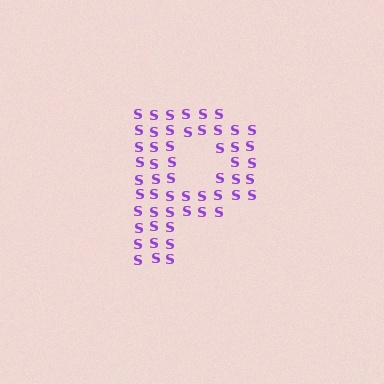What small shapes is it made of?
It is made of small letter S's.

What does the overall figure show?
The overall figure shows the letter P.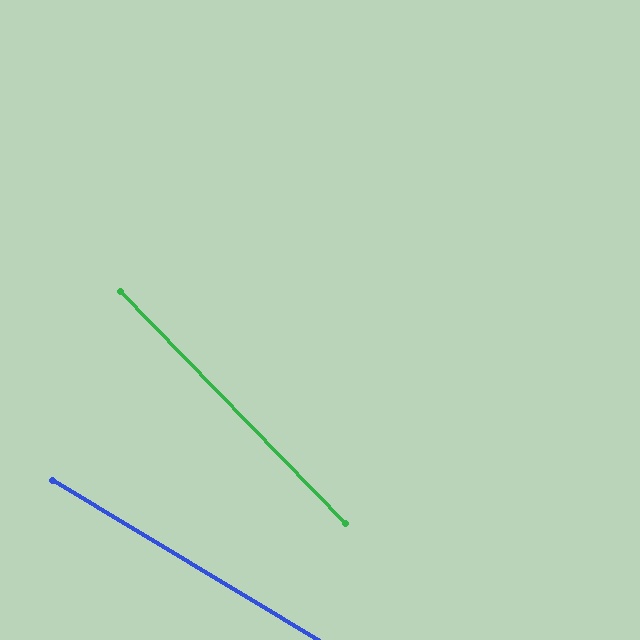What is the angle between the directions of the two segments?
Approximately 15 degrees.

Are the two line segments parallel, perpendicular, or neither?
Neither parallel nor perpendicular — they differ by about 15°.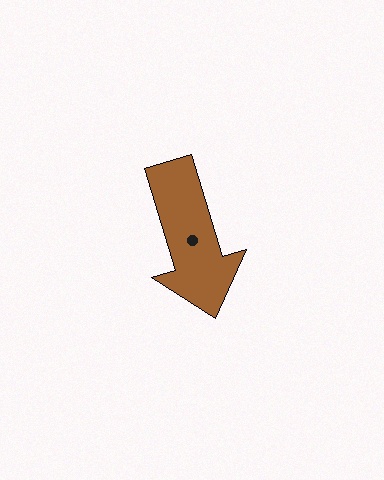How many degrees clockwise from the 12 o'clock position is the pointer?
Approximately 163 degrees.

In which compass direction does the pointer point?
South.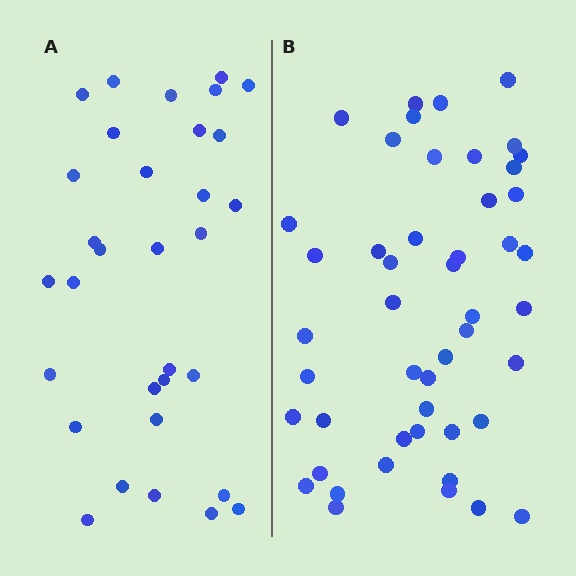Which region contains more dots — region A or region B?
Region B (the right region) has more dots.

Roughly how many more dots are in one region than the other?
Region B has approximately 15 more dots than region A.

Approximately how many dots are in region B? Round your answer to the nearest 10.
About 50 dots. (The exact count is 48, which rounds to 50.)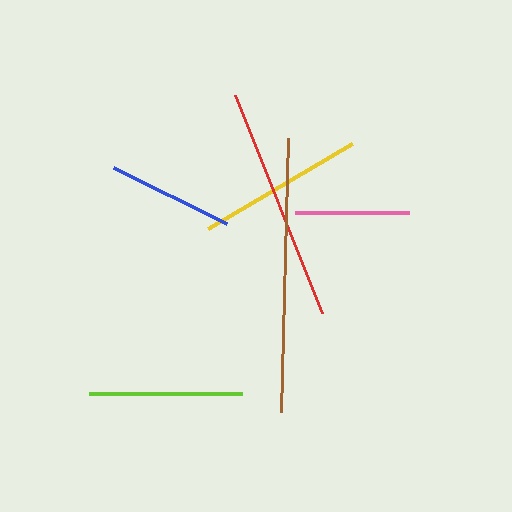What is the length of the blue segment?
The blue segment is approximately 126 pixels long.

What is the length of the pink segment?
The pink segment is approximately 114 pixels long.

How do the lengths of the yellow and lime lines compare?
The yellow and lime lines are approximately the same length.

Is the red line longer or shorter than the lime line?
The red line is longer than the lime line.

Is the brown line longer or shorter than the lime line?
The brown line is longer than the lime line.